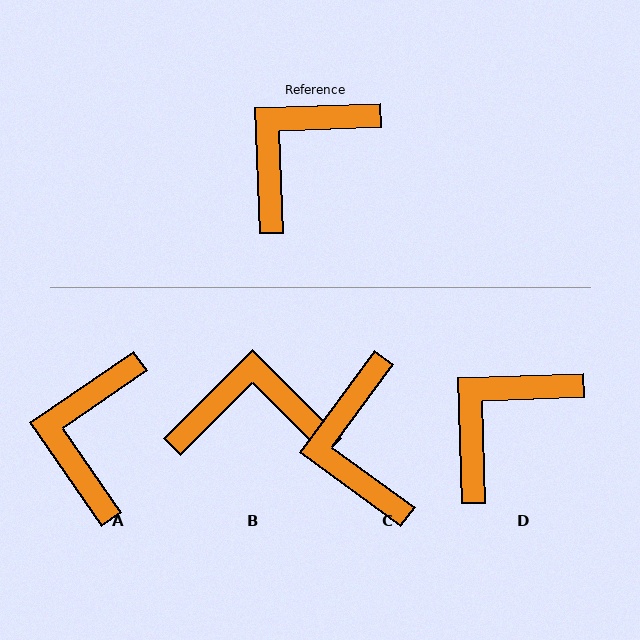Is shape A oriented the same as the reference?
No, it is off by about 33 degrees.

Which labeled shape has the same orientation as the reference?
D.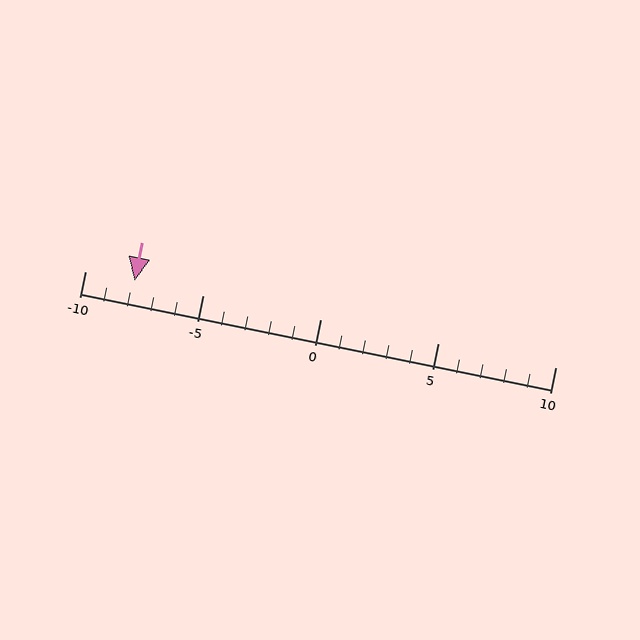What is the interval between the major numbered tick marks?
The major tick marks are spaced 5 units apart.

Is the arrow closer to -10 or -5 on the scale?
The arrow is closer to -10.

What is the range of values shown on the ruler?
The ruler shows values from -10 to 10.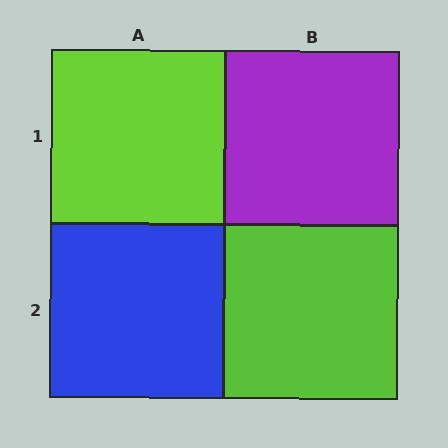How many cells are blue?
1 cell is blue.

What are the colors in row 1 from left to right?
Lime, purple.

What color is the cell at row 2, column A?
Blue.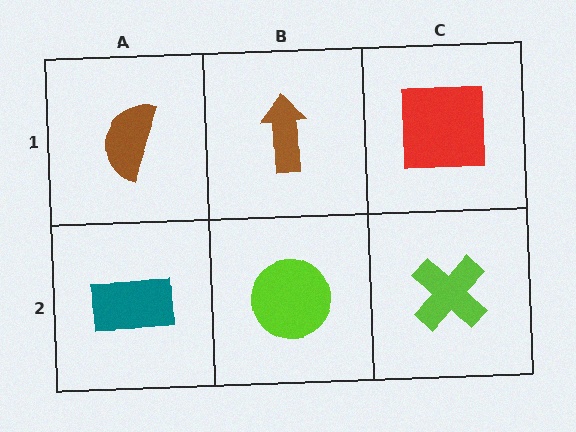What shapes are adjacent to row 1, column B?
A lime circle (row 2, column B), a brown semicircle (row 1, column A), a red square (row 1, column C).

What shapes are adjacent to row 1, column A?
A teal rectangle (row 2, column A), a brown arrow (row 1, column B).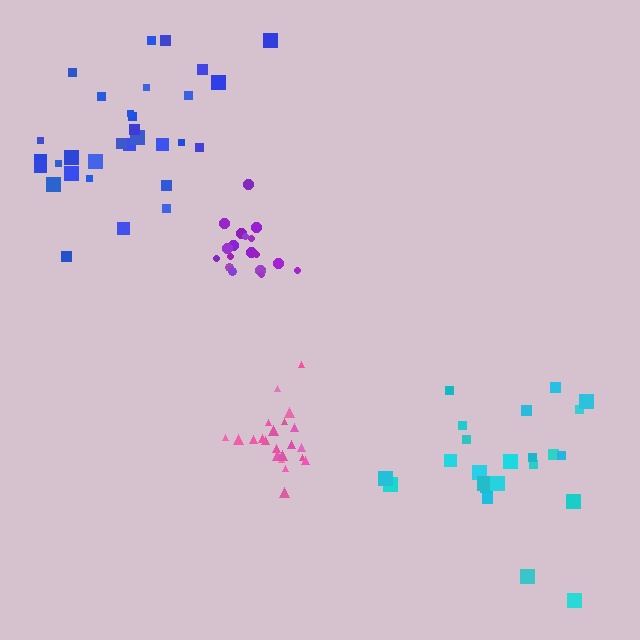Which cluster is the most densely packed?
Pink.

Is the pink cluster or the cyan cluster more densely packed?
Pink.